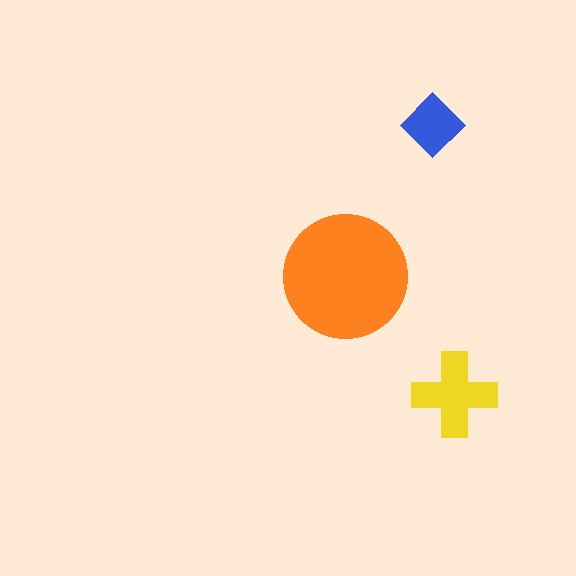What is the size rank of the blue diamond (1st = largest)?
3rd.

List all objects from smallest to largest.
The blue diamond, the yellow cross, the orange circle.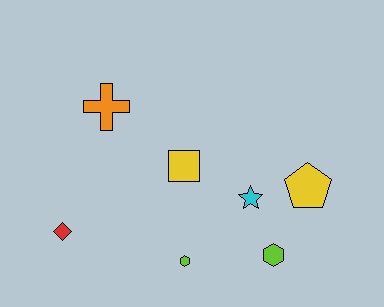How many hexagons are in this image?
There are 2 hexagons.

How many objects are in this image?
There are 7 objects.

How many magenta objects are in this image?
There are no magenta objects.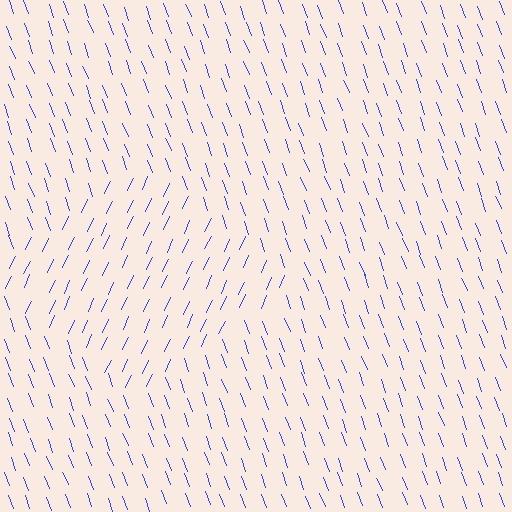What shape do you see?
I see a diamond.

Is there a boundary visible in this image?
Yes, there is a texture boundary formed by a change in line orientation.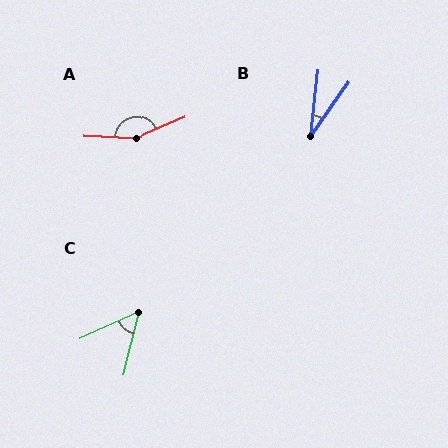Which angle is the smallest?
B, at approximately 29 degrees.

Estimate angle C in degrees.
Approximately 52 degrees.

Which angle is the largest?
A, at approximately 154 degrees.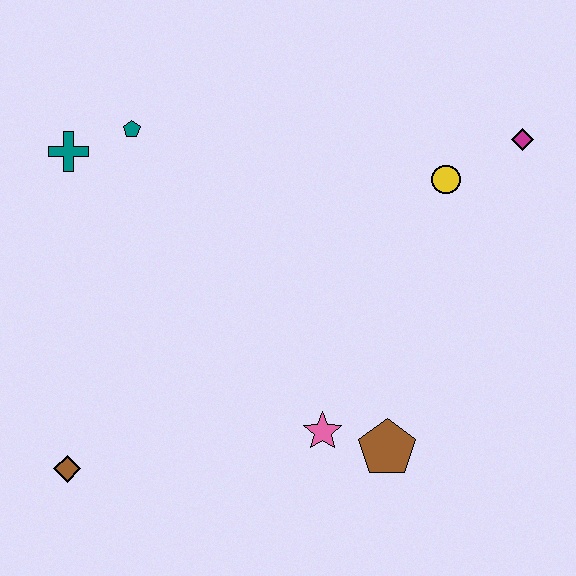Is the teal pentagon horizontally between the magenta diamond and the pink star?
No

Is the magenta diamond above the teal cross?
Yes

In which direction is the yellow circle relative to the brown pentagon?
The yellow circle is above the brown pentagon.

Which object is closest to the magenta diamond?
The yellow circle is closest to the magenta diamond.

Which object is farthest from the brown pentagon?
The teal cross is farthest from the brown pentagon.